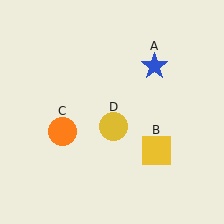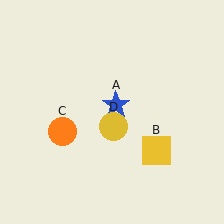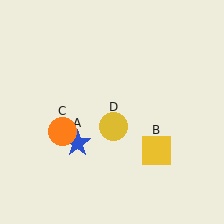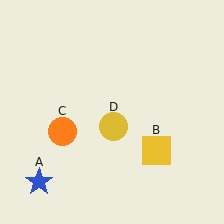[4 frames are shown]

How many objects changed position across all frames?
1 object changed position: blue star (object A).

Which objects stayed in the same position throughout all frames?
Yellow square (object B) and orange circle (object C) and yellow circle (object D) remained stationary.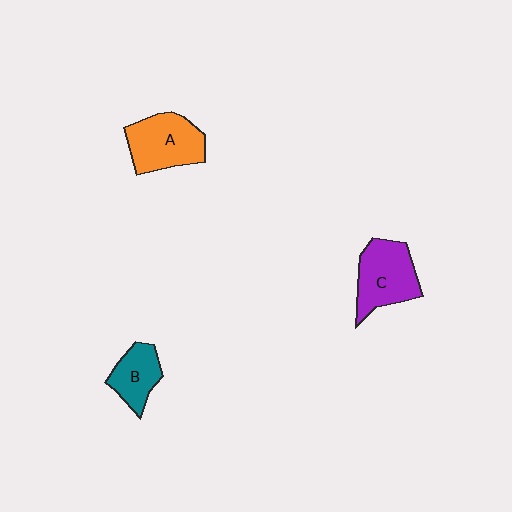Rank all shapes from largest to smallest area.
From largest to smallest: C (purple), A (orange), B (teal).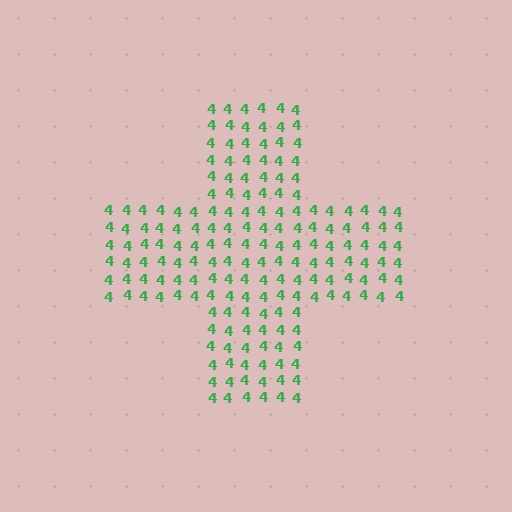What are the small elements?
The small elements are digit 4's.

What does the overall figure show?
The overall figure shows a cross.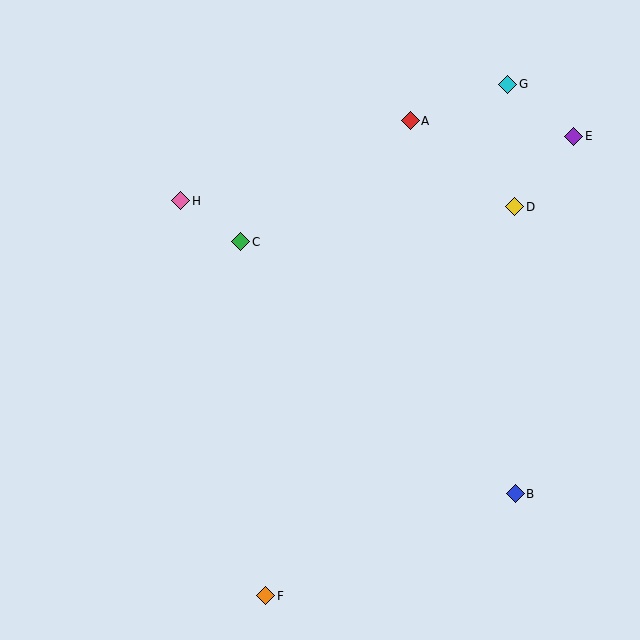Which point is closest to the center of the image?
Point C at (241, 242) is closest to the center.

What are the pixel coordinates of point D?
Point D is at (515, 207).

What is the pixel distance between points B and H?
The distance between B and H is 445 pixels.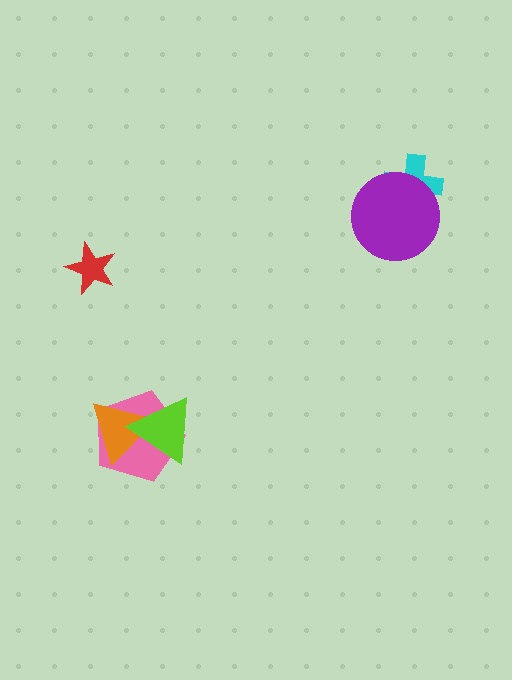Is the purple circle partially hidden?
No, no other shape covers it.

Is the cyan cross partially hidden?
Yes, it is partially covered by another shape.